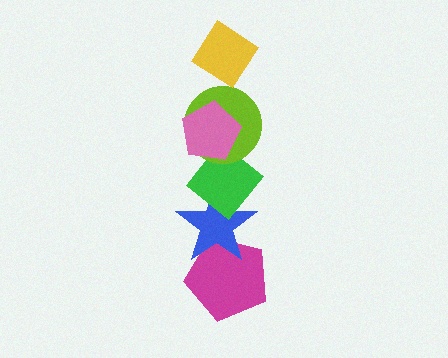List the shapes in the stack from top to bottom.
From top to bottom: the yellow diamond, the pink pentagon, the lime circle, the green diamond, the blue star, the magenta pentagon.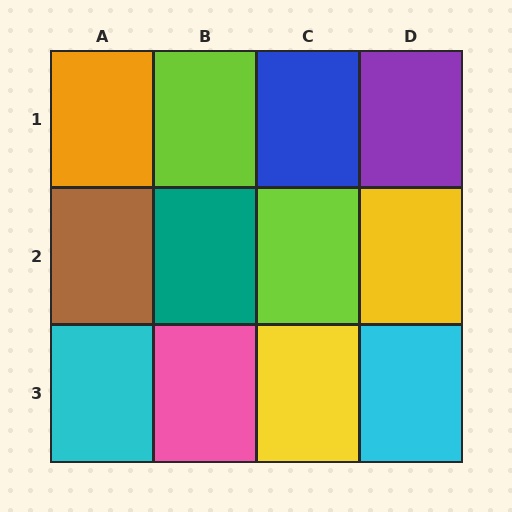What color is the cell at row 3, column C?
Yellow.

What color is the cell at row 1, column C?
Blue.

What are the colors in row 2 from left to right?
Brown, teal, lime, yellow.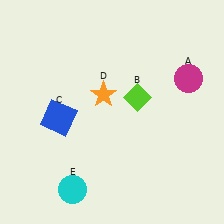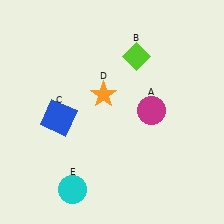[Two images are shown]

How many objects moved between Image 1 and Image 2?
2 objects moved between the two images.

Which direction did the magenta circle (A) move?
The magenta circle (A) moved left.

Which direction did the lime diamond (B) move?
The lime diamond (B) moved up.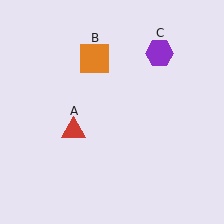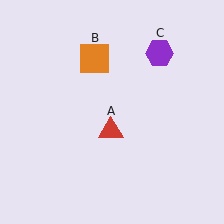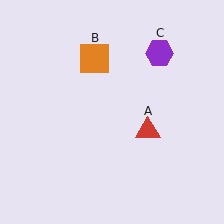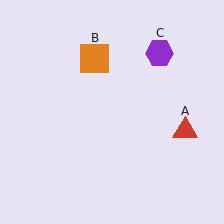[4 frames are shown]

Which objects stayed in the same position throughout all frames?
Orange square (object B) and purple hexagon (object C) remained stationary.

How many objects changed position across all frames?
1 object changed position: red triangle (object A).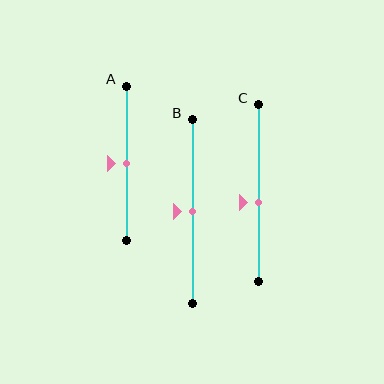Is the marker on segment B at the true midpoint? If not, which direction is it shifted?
Yes, the marker on segment B is at the true midpoint.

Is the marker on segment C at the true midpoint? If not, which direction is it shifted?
No, the marker on segment C is shifted downward by about 5% of the segment length.